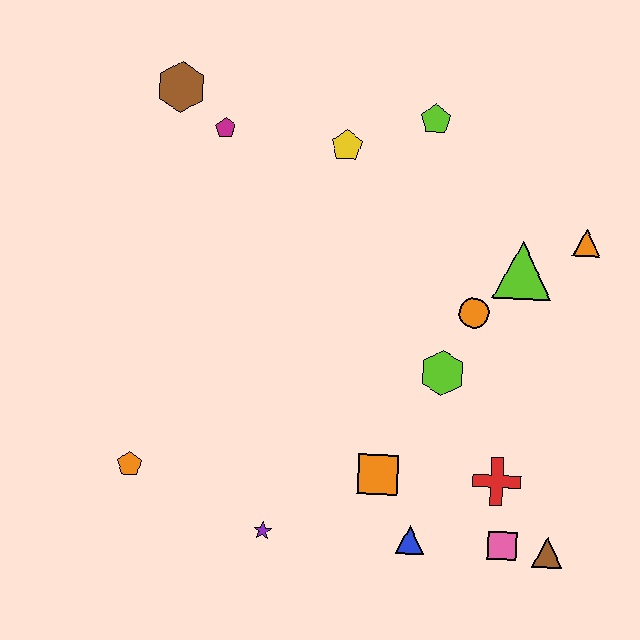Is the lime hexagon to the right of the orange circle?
No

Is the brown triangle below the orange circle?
Yes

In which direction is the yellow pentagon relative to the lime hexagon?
The yellow pentagon is above the lime hexagon.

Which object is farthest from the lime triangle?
The orange pentagon is farthest from the lime triangle.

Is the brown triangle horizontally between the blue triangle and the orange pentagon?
No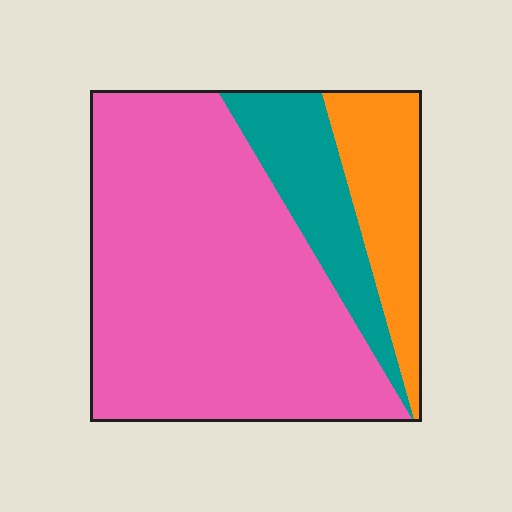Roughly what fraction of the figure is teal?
Teal covers around 15% of the figure.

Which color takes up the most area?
Pink, at roughly 70%.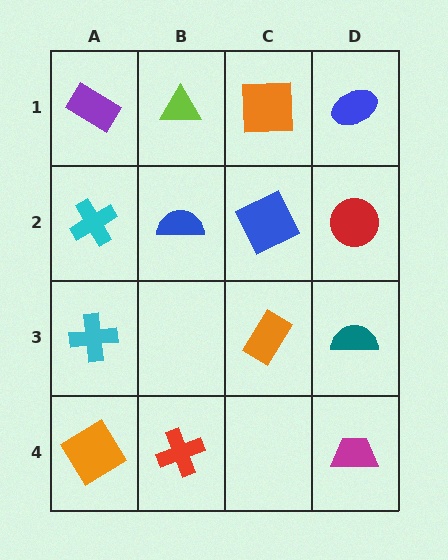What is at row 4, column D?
A magenta trapezoid.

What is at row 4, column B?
A red cross.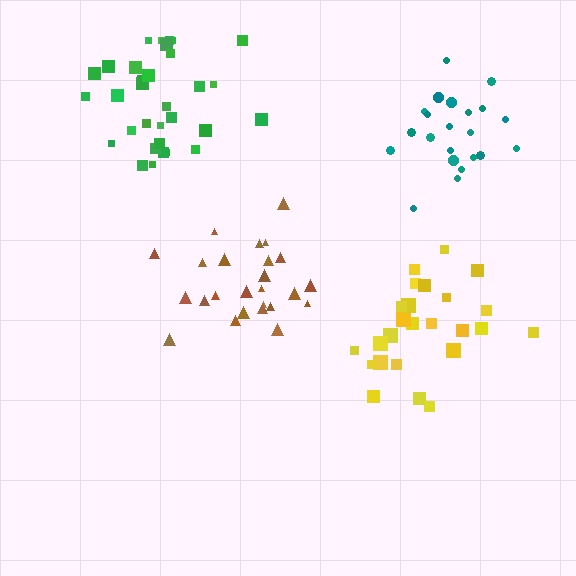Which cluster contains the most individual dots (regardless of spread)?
Green (32).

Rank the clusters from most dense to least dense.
teal, brown, yellow, green.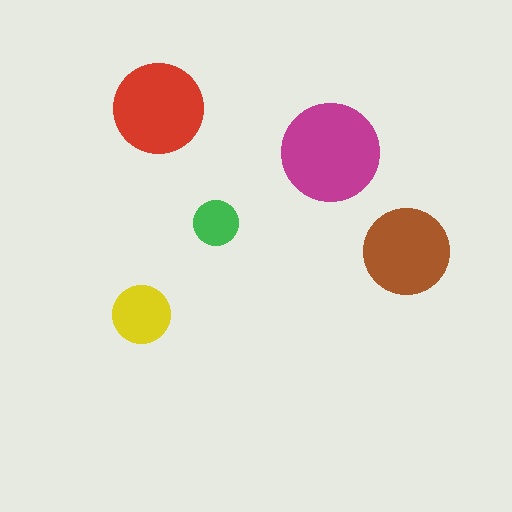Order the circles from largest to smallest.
the magenta one, the red one, the brown one, the yellow one, the green one.